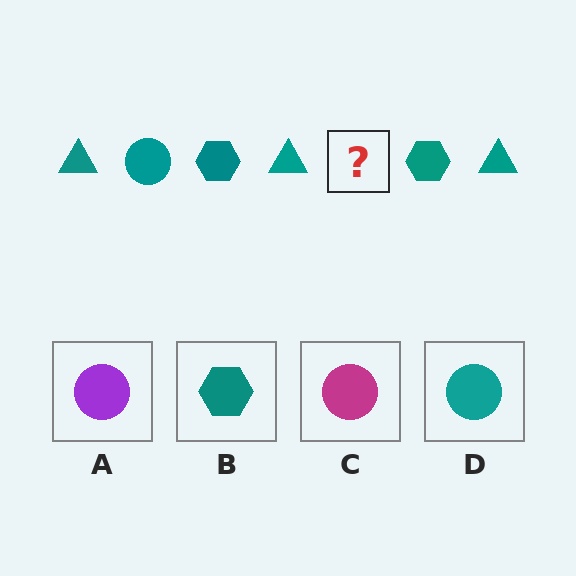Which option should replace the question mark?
Option D.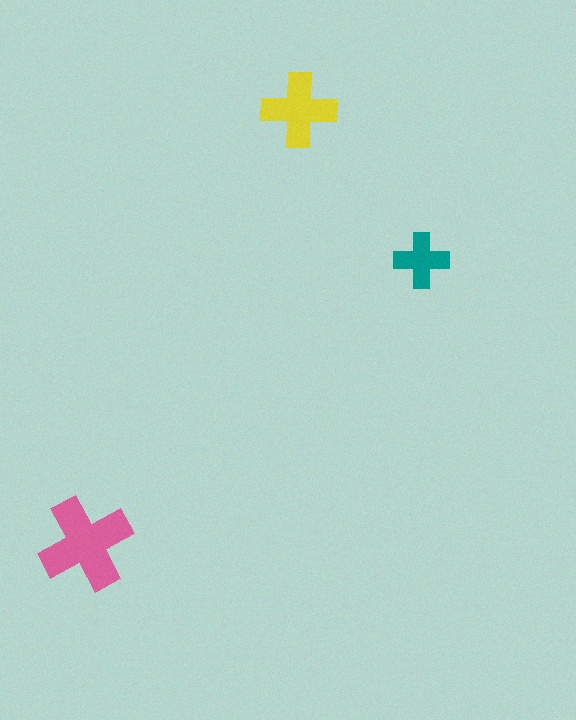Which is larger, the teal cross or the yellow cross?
The yellow one.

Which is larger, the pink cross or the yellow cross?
The pink one.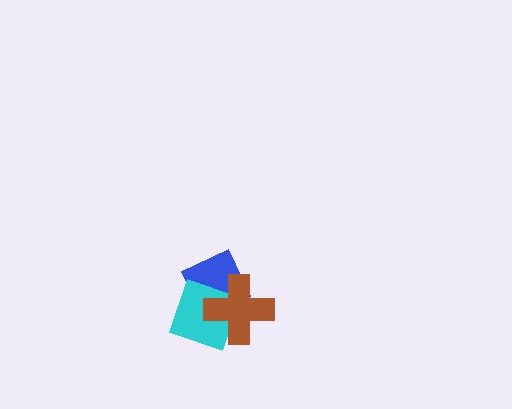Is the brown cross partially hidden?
No, no other shape covers it.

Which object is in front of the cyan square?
The brown cross is in front of the cyan square.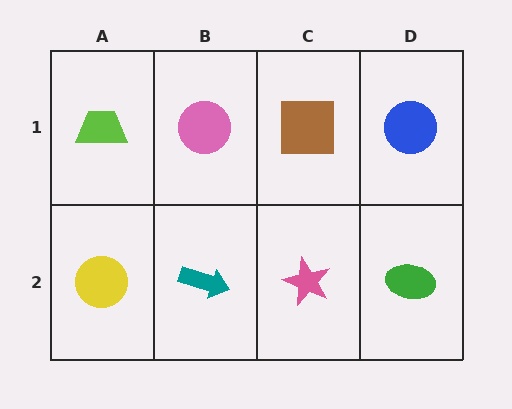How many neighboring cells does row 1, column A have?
2.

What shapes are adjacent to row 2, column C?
A brown square (row 1, column C), a teal arrow (row 2, column B), a green ellipse (row 2, column D).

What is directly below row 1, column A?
A yellow circle.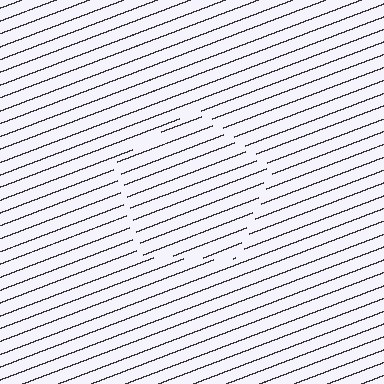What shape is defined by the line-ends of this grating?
An illusory pentagon. The interior of the shape contains the same grating, shifted by half a period — the contour is defined by the phase discontinuity where line-ends from the inner and outer gratings abut.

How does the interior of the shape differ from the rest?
The interior of the shape contains the same grating, shifted by half a period — the contour is defined by the phase discontinuity where line-ends from the inner and outer gratings abut.